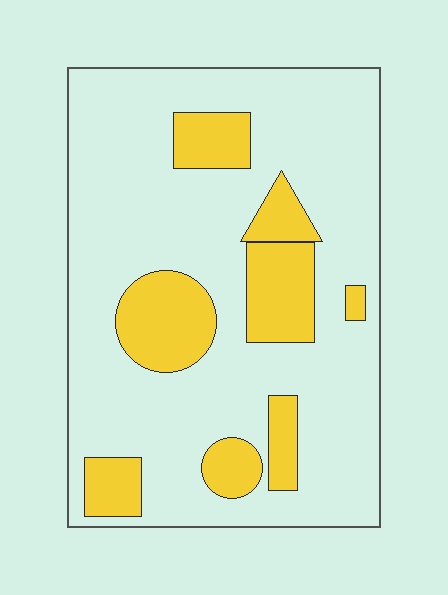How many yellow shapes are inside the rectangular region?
8.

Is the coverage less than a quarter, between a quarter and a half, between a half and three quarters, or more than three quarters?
Less than a quarter.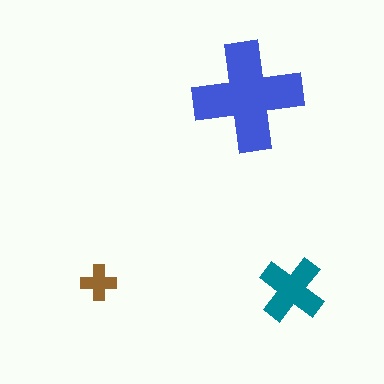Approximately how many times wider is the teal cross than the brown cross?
About 2 times wider.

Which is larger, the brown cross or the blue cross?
The blue one.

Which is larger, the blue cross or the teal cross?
The blue one.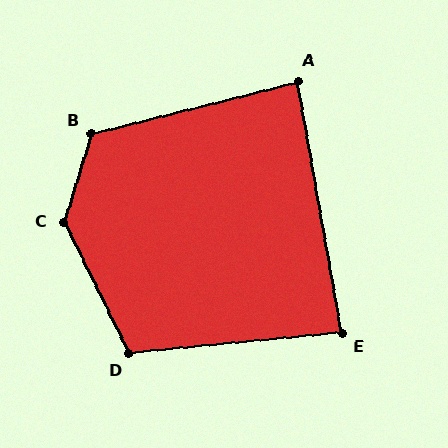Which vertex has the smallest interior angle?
E, at approximately 85 degrees.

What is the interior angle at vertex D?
Approximately 111 degrees (obtuse).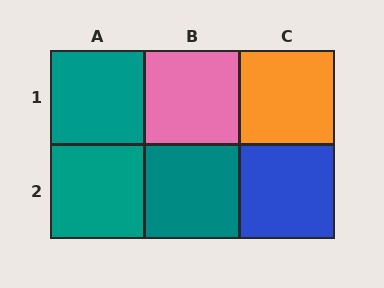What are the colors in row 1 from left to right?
Teal, pink, orange.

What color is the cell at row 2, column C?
Blue.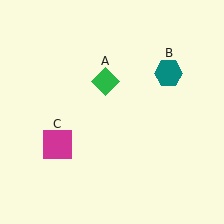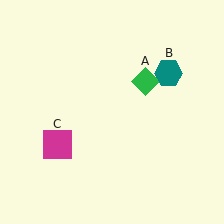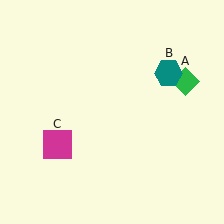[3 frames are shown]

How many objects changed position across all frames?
1 object changed position: green diamond (object A).